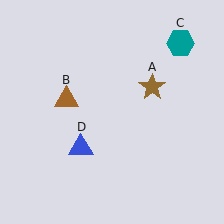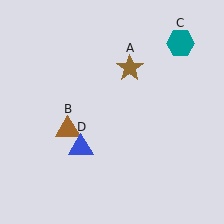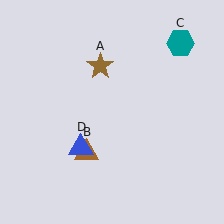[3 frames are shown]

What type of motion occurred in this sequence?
The brown star (object A), brown triangle (object B) rotated counterclockwise around the center of the scene.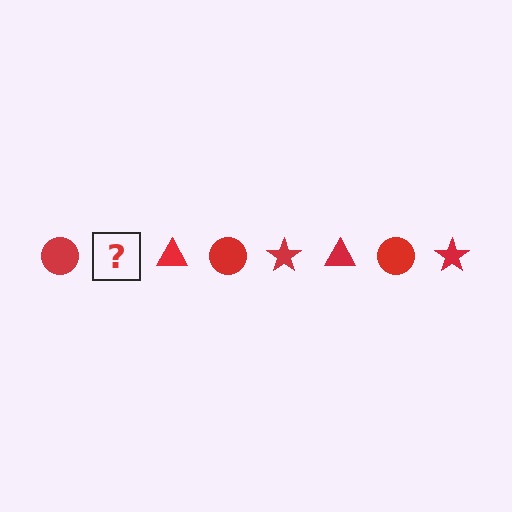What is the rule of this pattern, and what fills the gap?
The rule is that the pattern cycles through circle, star, triangle shapes in red. The gap should be filled with a red star.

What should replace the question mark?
The question mark should be replaced with a red star.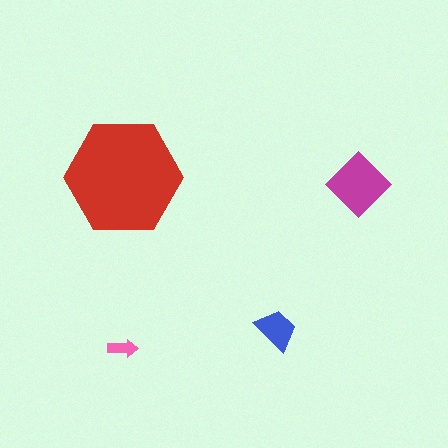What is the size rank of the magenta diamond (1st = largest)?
2nd.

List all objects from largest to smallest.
The red hexagon, the magenta diamond, the blue trapezoid, the pink arrow.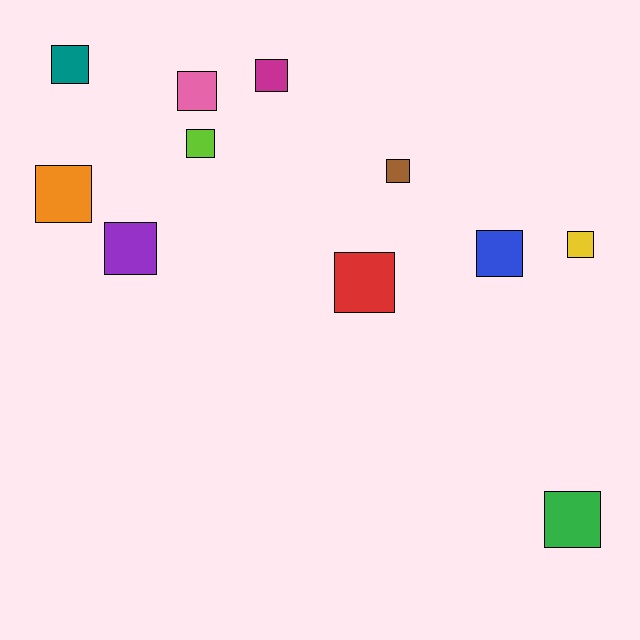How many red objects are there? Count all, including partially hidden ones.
There is 1 red object.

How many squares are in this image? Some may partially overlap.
There are 11 squares.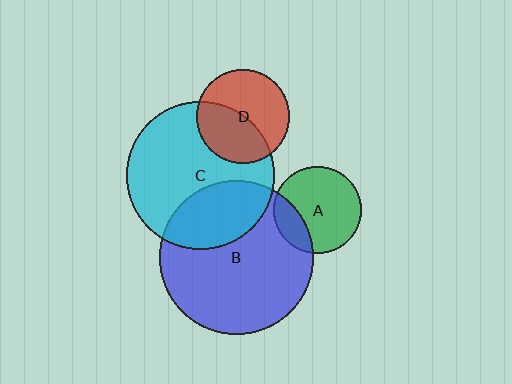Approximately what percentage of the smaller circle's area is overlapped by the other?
Approximately 45%.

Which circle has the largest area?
Circle B (blue).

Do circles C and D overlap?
Yes.